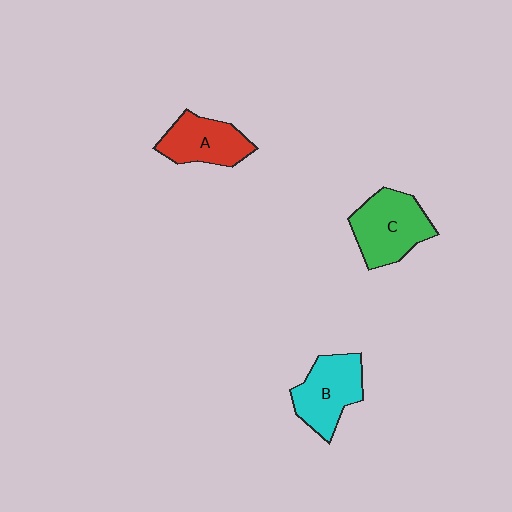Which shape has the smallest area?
Shape A (red).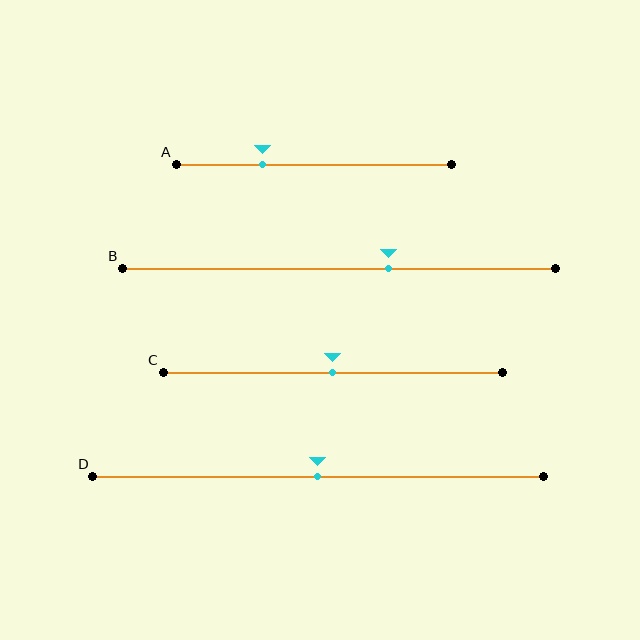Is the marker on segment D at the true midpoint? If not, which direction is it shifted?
Yes, the marker on segment D is at the true midpoint.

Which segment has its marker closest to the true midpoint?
Segment C has its marker closest to the true midpoint.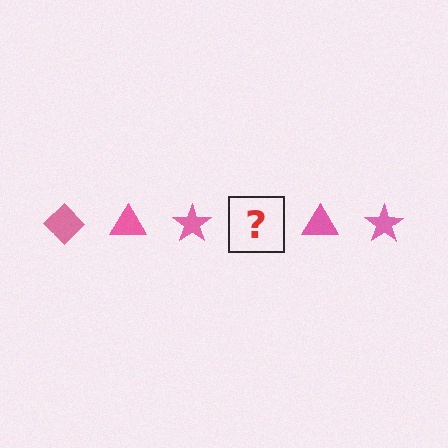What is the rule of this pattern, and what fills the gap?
The rule is that the pattern cycles through diamond, triangle, star shapes in pink. The gap should be filled with a pink diamond.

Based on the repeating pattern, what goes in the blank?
The blank should be a pink diamond.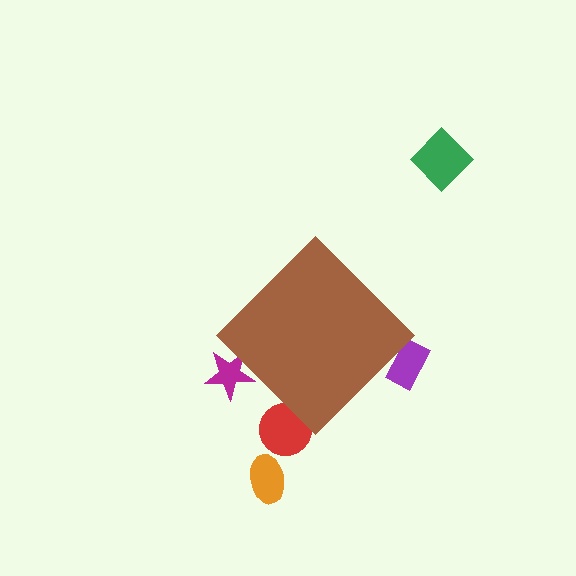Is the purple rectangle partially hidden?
Yes, the purple rectangle is partially hidden behind the brown diamond.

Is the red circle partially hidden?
Yes, the red circle is partially hidden behind the brown diamond.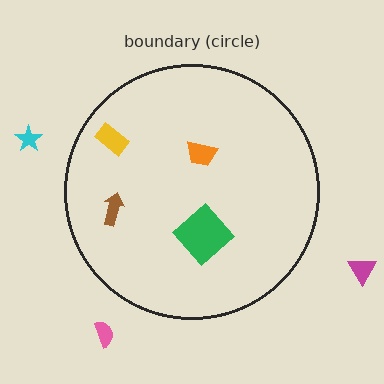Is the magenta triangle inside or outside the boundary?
Outside.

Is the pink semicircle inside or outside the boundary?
Outside.